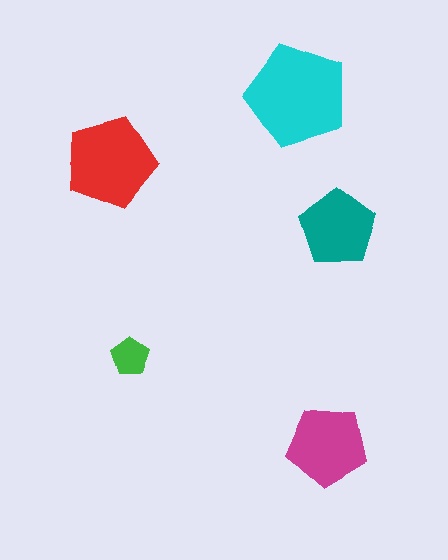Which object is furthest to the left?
The red pentagon is leftmost.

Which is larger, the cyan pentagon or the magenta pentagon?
The cyan one.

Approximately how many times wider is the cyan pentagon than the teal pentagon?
About 1.5 times wider.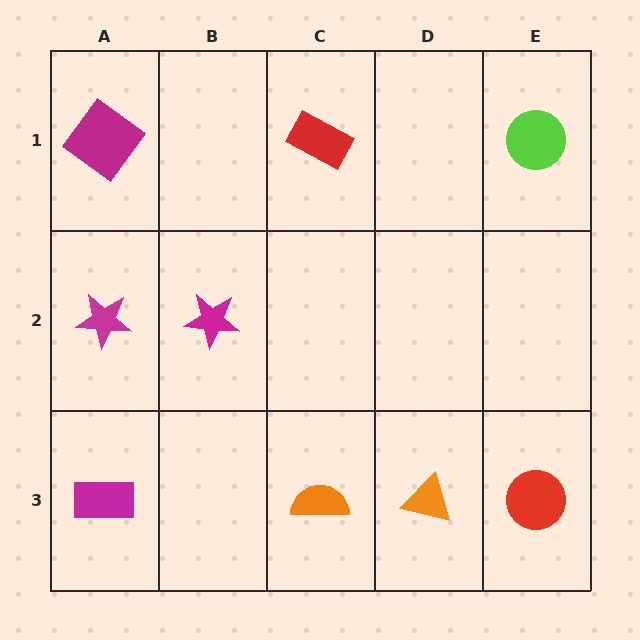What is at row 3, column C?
An orange semicircle.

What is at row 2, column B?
A magenta star.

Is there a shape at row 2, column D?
No, that cell is empty.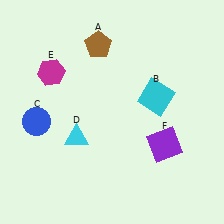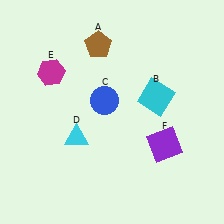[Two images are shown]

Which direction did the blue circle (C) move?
The blue circle (C) moved right.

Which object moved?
The blue circle (C) moved right.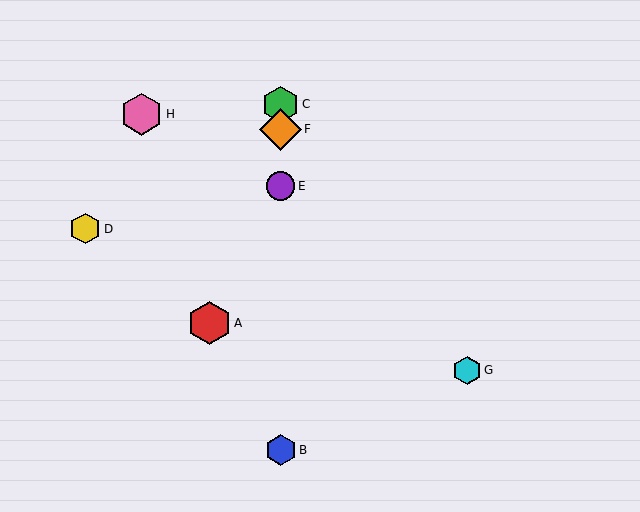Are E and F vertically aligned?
Yes, both are at x≈281.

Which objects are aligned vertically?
Objects B, C, E, F are aligned vertically.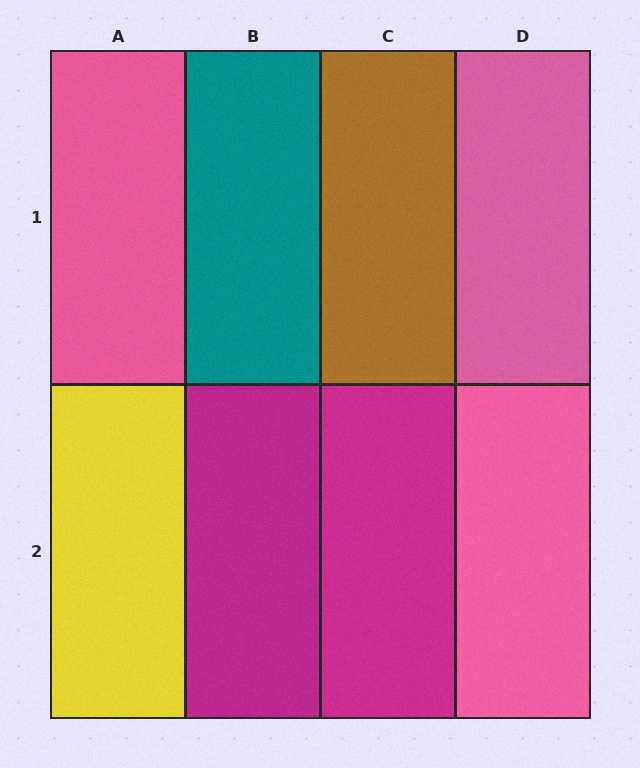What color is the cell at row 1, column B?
Teal.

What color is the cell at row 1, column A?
Pink.